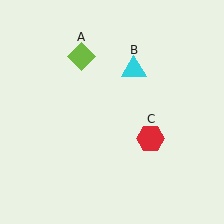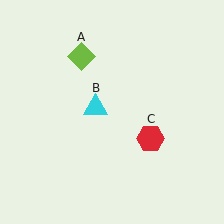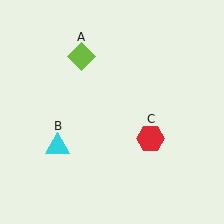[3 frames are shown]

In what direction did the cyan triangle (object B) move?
The cyan triangle (object B) moved down and to the left.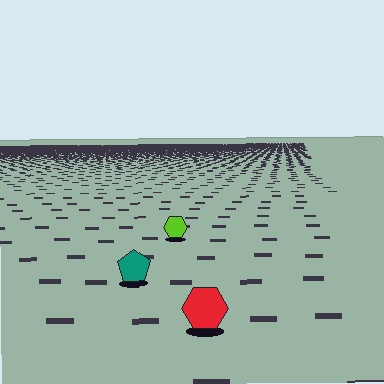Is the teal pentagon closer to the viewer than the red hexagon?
No. The red hexagon is closer — you can tell from the texture gradient: the ground texture is coarser near it.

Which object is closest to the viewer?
The red hexagon is closest. The texture marks near it are larger and more spread out.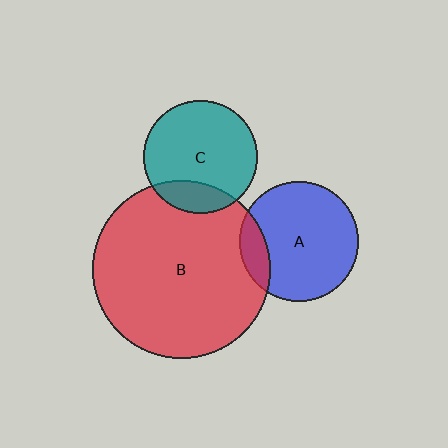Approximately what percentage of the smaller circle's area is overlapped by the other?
Approximately 20%.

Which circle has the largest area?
Circle B (red).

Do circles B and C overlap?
Yes.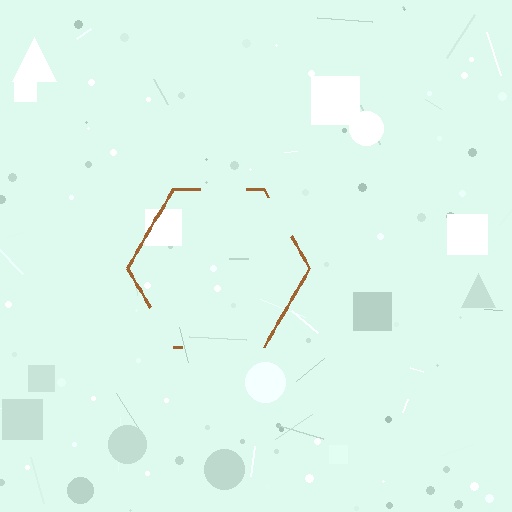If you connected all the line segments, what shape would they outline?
They would outline a hexagon.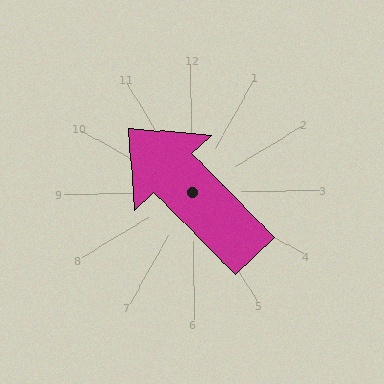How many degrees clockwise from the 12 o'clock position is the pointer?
Approximately 316 degrees.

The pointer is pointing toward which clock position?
Roughly 11 o'clock.